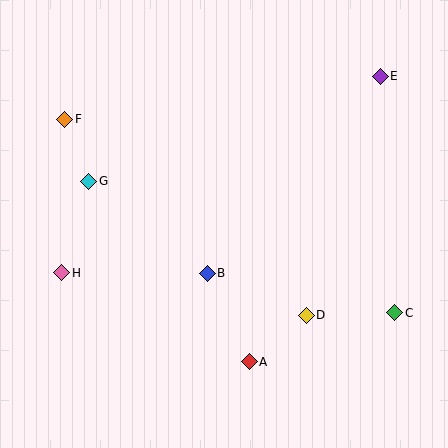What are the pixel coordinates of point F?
Point F is at (65, 119).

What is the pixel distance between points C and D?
The distance between C and D is 89 pixels.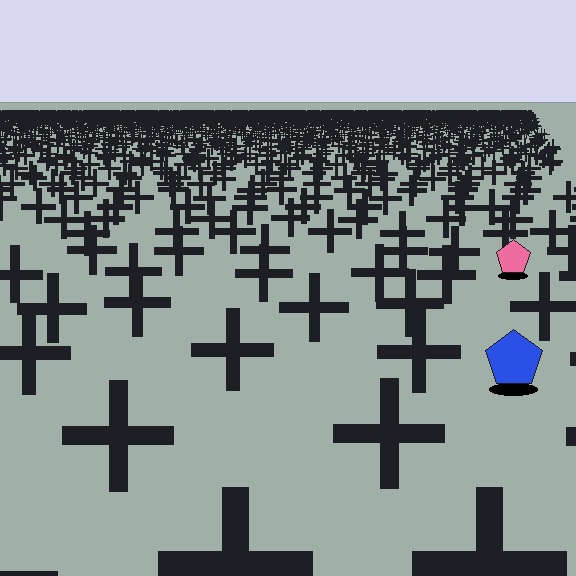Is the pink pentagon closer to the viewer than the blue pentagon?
No. The blue pentagon is closer — you can tell from the texture gradient: the ground texture is coarser near it.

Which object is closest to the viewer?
The blue pentagon is closest. The texture marks near it are larger and more spread out.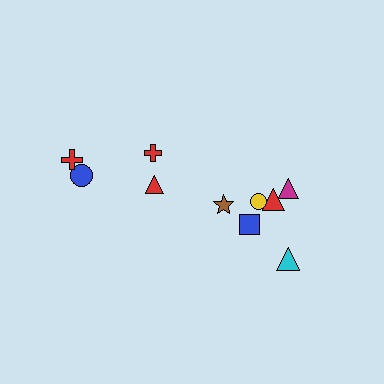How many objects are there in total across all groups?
There are 10 objects.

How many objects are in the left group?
There are 4 objects.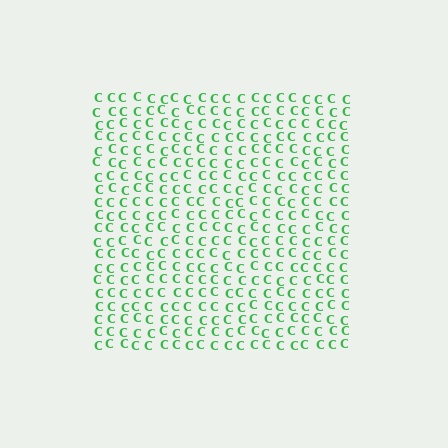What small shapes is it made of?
It is made of small letter C's.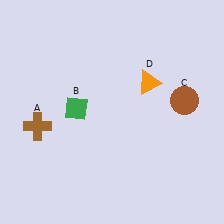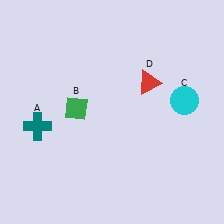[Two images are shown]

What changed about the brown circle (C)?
In Image 1, C is brown. In Image 2, it changed to cyan.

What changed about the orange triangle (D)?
In Image 1, D is orange. In Image 2, it changed to red.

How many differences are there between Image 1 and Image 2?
There are 3 differences between the two images.